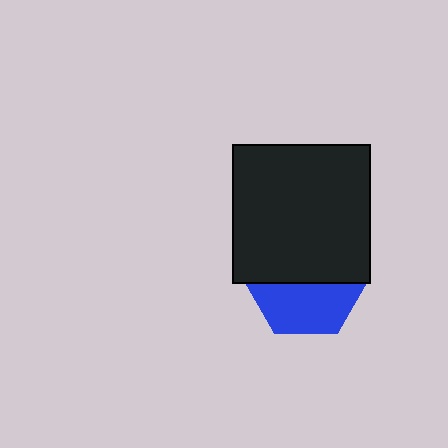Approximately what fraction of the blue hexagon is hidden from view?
Roughly 55% of the blue hexagon is hidden behind the black square.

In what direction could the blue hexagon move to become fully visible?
The blue hexagon could move down. That would shift it out from behind the black square entirely.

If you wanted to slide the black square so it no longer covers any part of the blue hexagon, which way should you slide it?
Slide it up — that is the most direct way to separate the two shapes.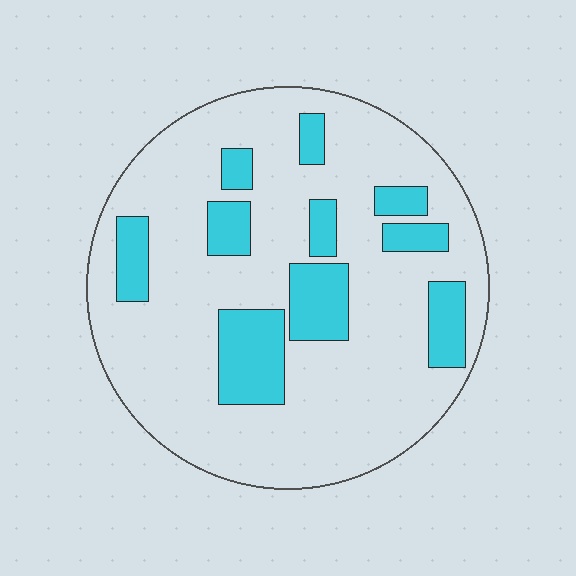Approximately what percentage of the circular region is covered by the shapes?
Approximately 20%.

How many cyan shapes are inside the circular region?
10.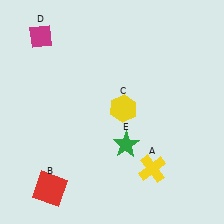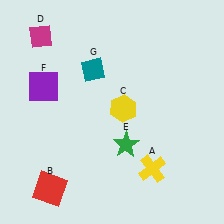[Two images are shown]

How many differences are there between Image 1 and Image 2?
There are 2 differences between the two images.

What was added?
A purple square (F), a teal diamond (G) were added in Image 2.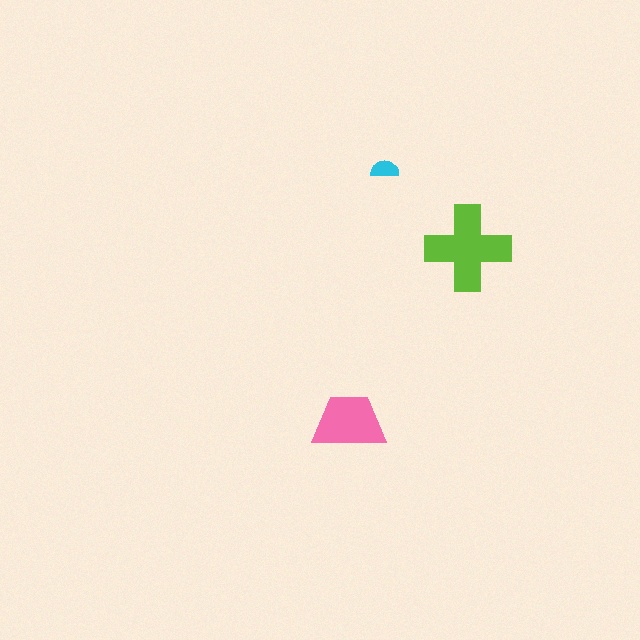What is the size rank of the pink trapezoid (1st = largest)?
2nd.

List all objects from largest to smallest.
The lime cross, the pink trapezoid, the cyan semicircle.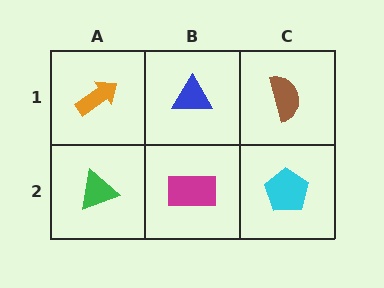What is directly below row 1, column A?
A green triangle.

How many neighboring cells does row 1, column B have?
3.